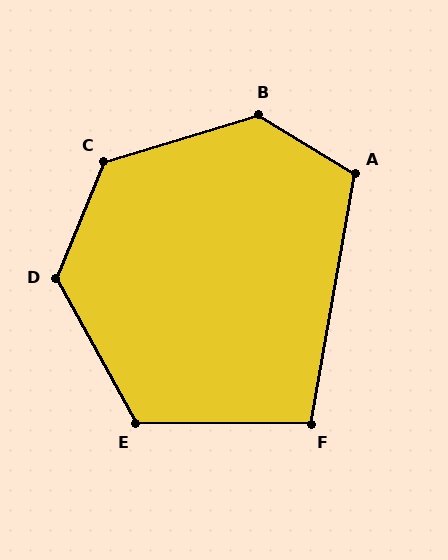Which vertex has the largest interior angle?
B, at approximately 132 degrees.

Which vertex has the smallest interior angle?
F, at approximately 100 degrees.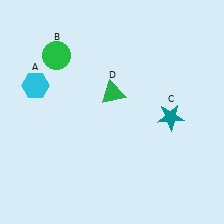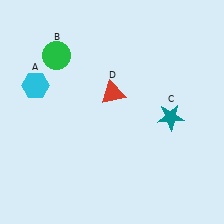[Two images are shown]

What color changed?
The triangle (D) changed from green in Image 1 to red in Image 2.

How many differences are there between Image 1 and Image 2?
There is 1 difference between the two images.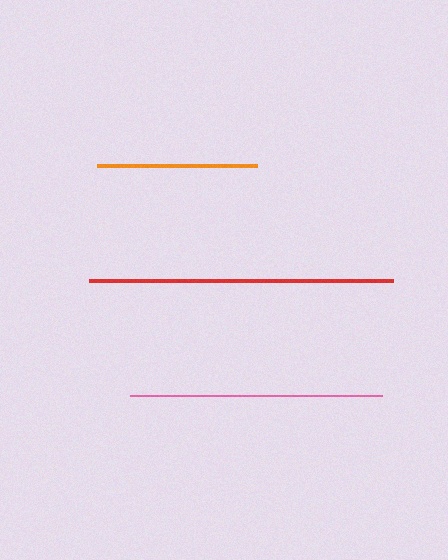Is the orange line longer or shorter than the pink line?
The pink line is longer than the orange line.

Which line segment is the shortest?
The orange line is the shortest at approximately 161 pixels.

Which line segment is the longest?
The red line is the longest at approximately 304 pixels.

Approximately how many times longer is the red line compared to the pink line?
The red line is approximately 1.2 times the length of the pink line.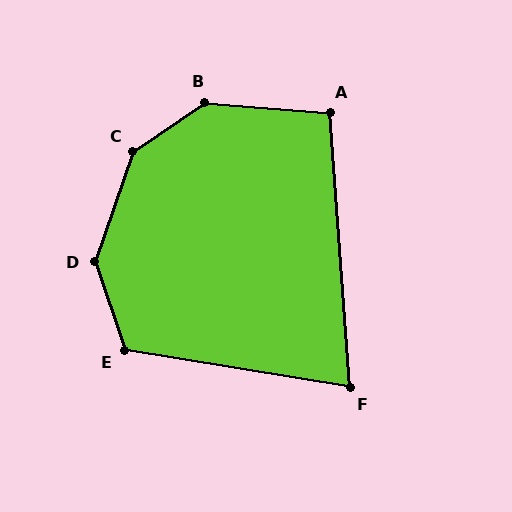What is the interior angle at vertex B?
Approximately 141 degrees (obtuse).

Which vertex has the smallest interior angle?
F, at approximately 77 degrees.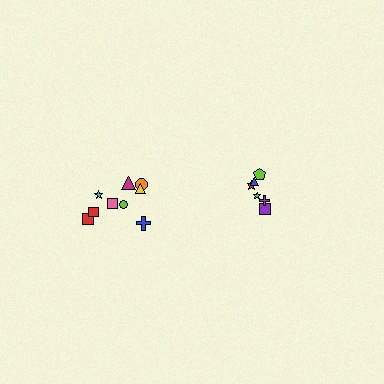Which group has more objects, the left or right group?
The left group.